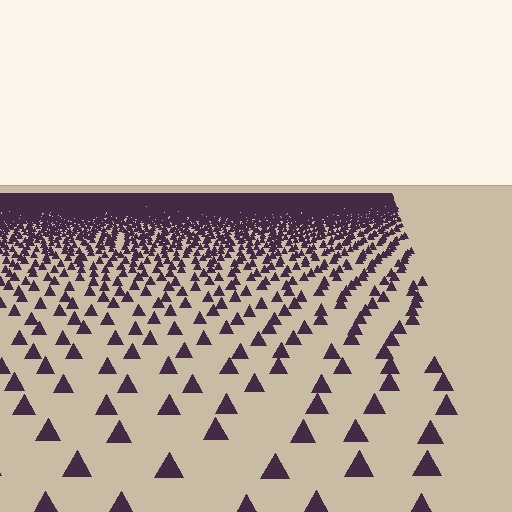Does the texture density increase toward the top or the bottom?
Density increases toward the top.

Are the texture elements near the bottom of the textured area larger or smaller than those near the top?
Larger. Near the bottom, elements are closer to the viewer and appear at a bigger on-screen size.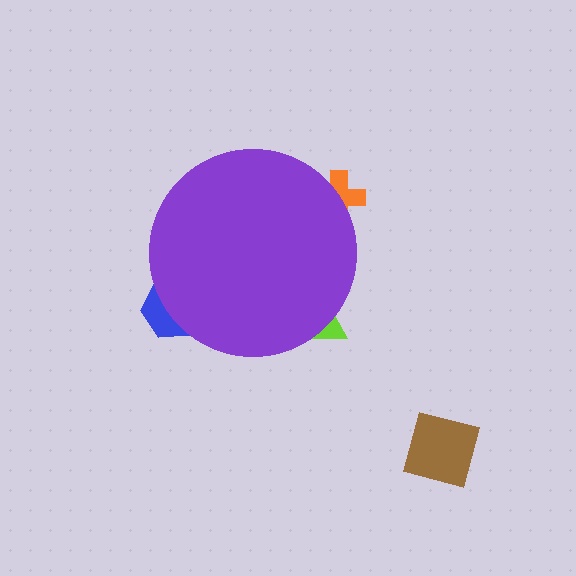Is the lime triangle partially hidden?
Yes, the lime triangle is partially hidden behind the purple circle.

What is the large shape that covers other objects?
A purple circle.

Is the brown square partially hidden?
No, the brown square is fully visible.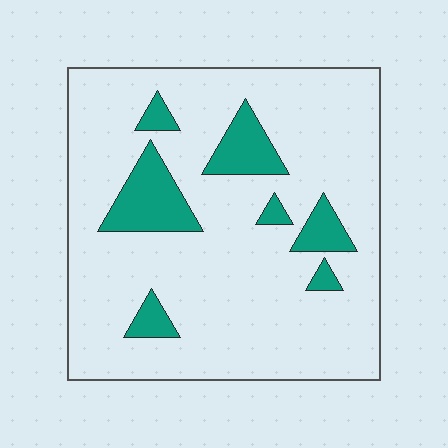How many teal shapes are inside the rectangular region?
7.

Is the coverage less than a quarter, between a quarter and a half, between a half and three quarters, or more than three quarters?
Less than a quarter.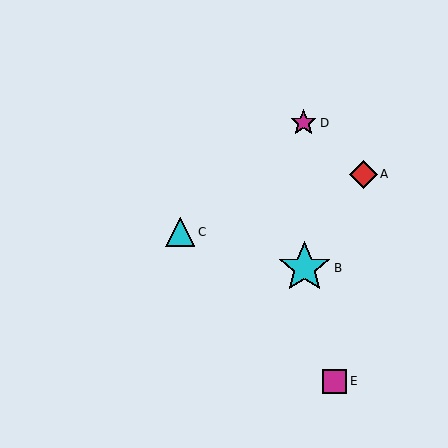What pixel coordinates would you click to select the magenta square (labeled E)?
Click at (335, 381) to select the magenta square E.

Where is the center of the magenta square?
The center of the magenta square is at (335, 381).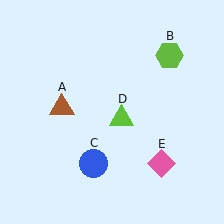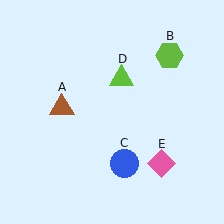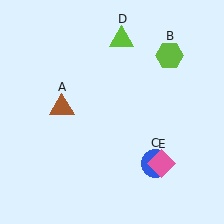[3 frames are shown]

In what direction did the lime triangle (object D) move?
The lime triangle (object D) moved up.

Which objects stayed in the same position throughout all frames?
Brown triangle (object A) and lime hexagon (object B) and pink diamond (object E) remained stationary.